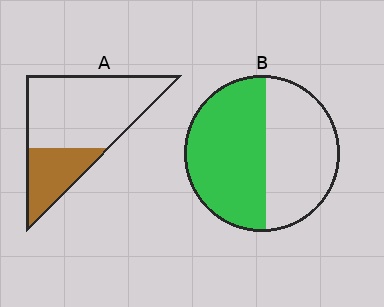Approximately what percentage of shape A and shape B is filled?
A is approximately 30% and B is approximately 55%.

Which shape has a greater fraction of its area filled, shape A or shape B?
Shape B.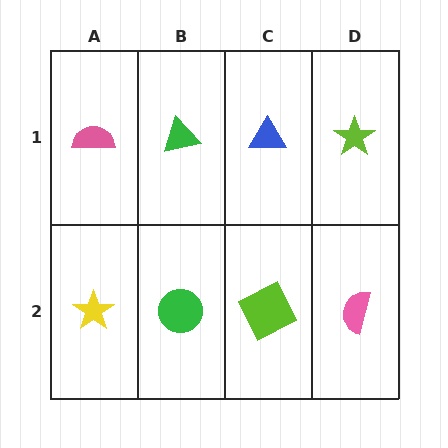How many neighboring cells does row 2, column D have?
2.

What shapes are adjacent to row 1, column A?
A yellow star (row 2, column A), a green triangle (row 1, column B).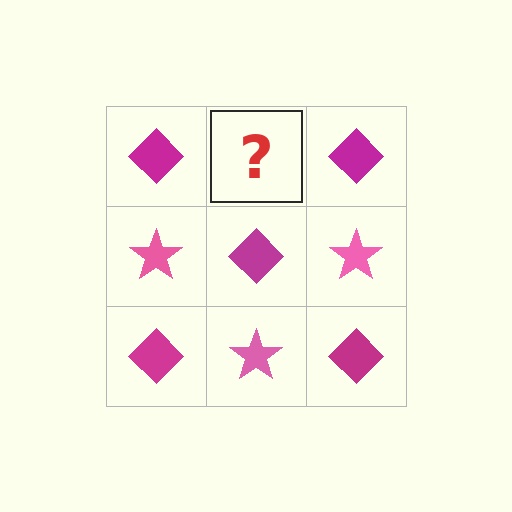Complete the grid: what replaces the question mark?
The question mark should be replaced with a pink star.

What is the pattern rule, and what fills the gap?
The rule is that it alternates magenta diamond and pink star in a checkerboard pattern. The gap should be filled with a pink star.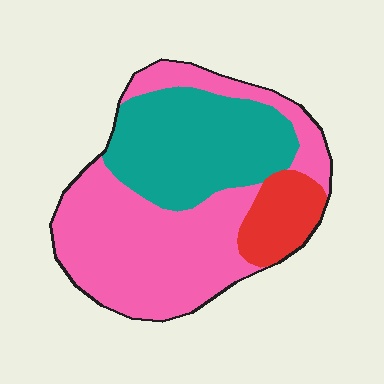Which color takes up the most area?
Pink, at roughly 55%.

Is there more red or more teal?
Teal.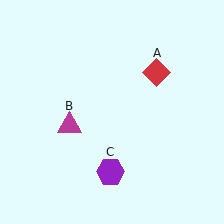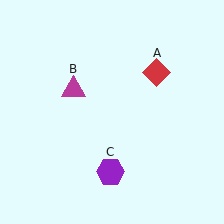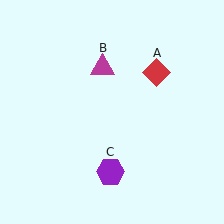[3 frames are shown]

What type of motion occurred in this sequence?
The magenta triangle (object B) rotated clockwise around the center of the scene.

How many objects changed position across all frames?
1 object changed position: magenta triangle (object B).